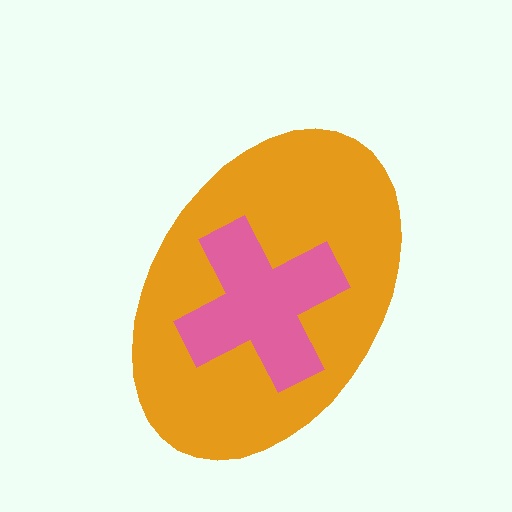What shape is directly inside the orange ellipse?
The pink cross.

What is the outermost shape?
The orange ellipse.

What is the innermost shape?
The pink cross.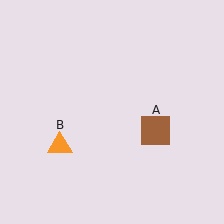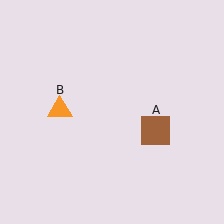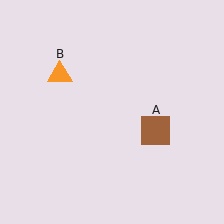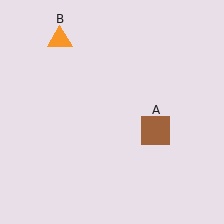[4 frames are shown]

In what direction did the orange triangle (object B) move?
The orange triangle (object B) moved up.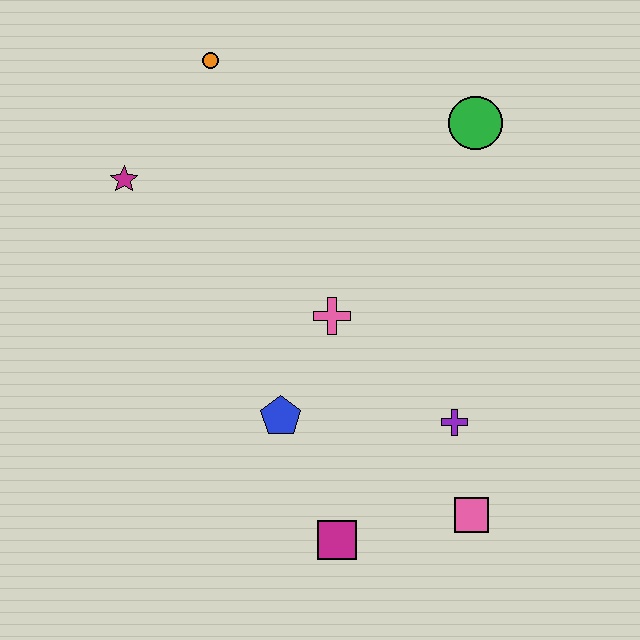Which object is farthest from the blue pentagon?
The orange circle is farthest from the blue pentagon.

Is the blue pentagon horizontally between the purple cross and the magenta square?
No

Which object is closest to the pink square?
The purple cross is closest to the pink square.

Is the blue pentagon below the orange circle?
Yes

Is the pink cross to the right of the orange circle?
Yes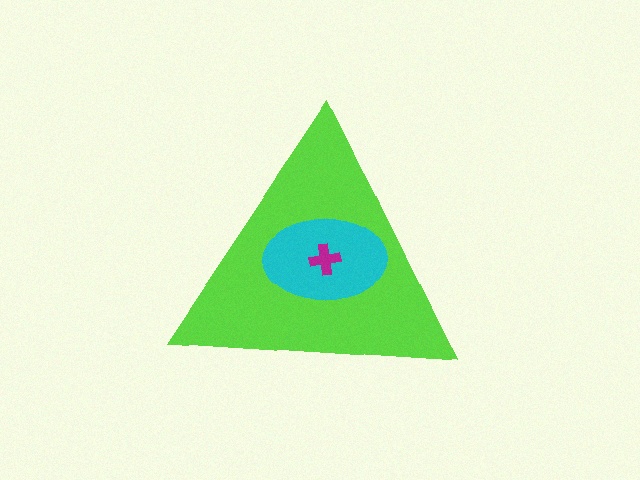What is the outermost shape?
The lime triangle.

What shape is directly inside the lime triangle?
The cyan ellipse.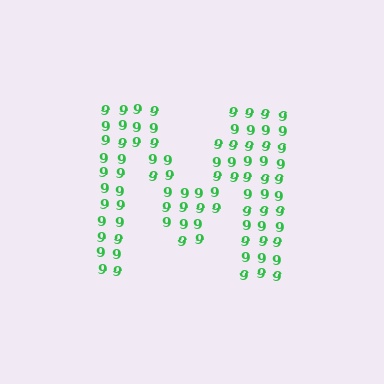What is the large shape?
The large shape is the letter M.